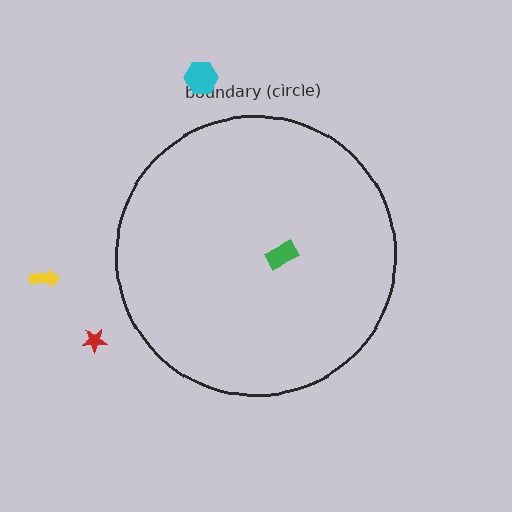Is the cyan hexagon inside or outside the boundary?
Outside.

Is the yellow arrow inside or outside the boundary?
Outside.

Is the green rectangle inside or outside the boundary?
Inside.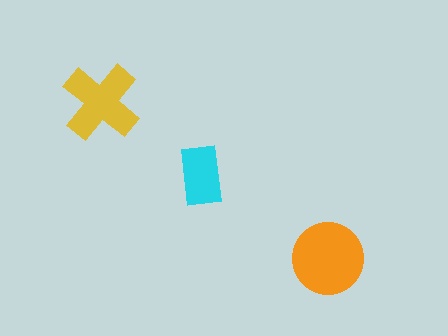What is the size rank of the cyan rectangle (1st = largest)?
3rd.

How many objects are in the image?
There are 3 objects in the image.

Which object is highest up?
The yellow cross is topmost.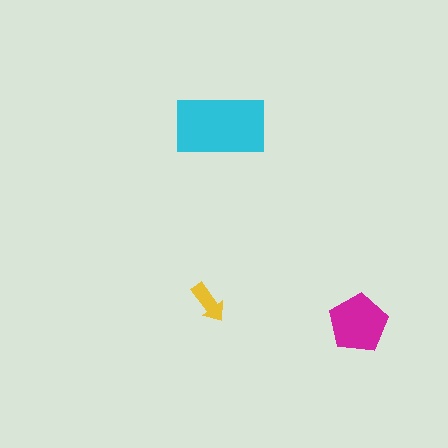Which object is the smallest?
The yellow arrow.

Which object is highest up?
The cyan rectangle is topmost.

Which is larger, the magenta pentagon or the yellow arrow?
The magenta pentagon.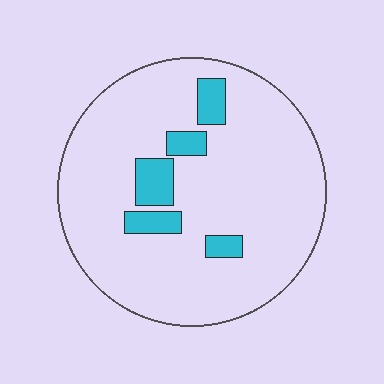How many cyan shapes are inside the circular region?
5.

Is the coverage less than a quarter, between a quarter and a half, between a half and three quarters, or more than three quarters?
Less than a quarter.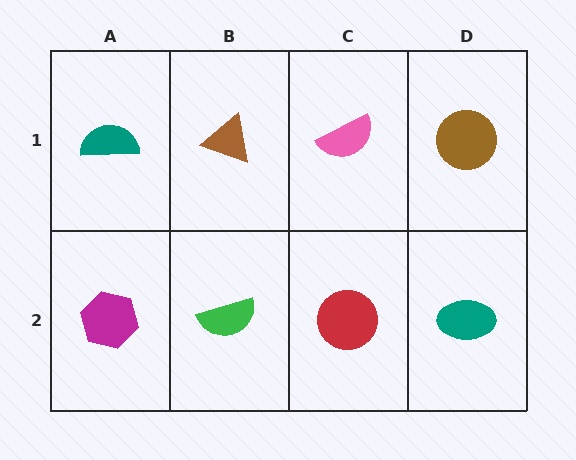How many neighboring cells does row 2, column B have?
3.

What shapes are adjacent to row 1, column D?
A teal ellipse (row 2, column D), a pink semicircle (row 1, column C).